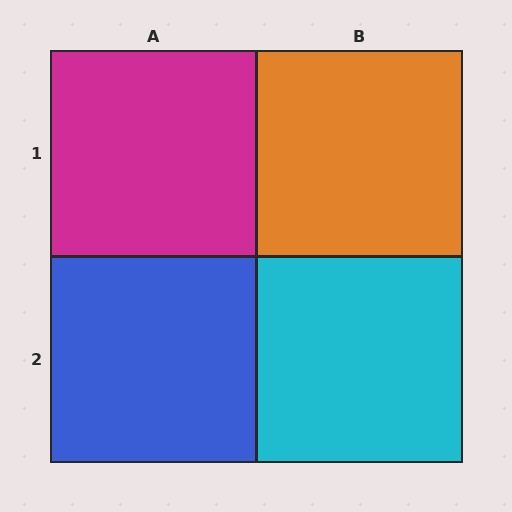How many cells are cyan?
1 cell is cyan.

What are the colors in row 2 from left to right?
Blue, cyan.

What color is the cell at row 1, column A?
Magenta.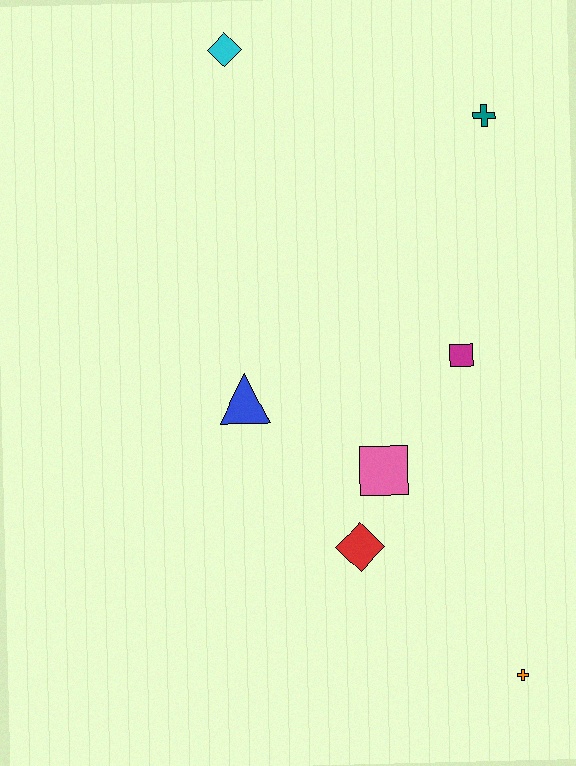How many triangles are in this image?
There is 1 triangle.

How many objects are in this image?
There are 7 objects.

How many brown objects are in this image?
There are no brown objects.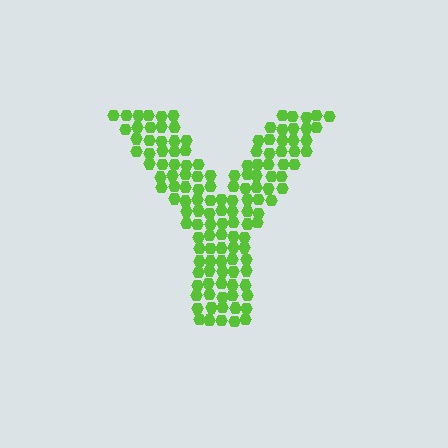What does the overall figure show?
The overall figure shows the letter Y.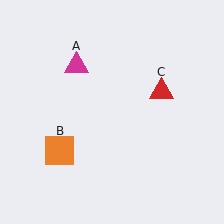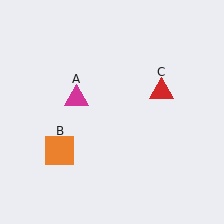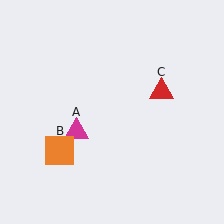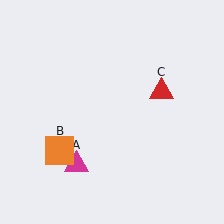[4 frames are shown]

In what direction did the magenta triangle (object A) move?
The magenta triangle (object A) moved down.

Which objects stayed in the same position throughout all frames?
Orange square (object B) and red triangle (object C) remained stationary.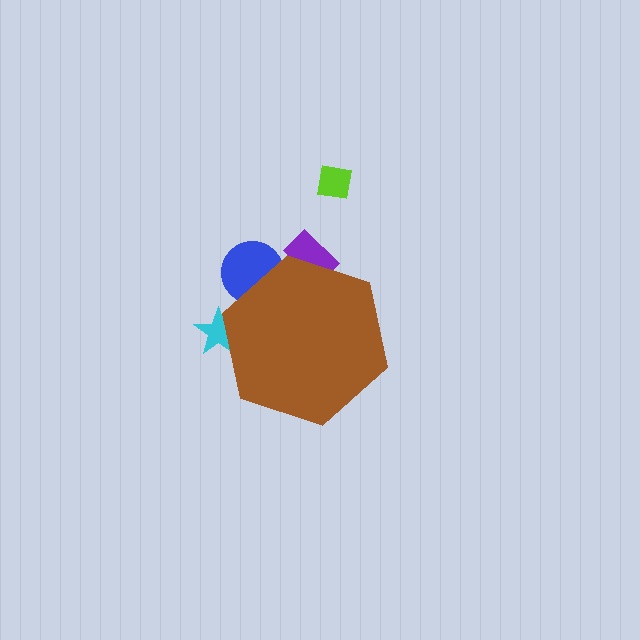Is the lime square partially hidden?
No, the lime square is fully visible.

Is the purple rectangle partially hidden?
Yes, the purple rectangle is partially hidden behind the brown hexagon.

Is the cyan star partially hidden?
Yes, the cyan star is partially hidden behind the brown hexagon.